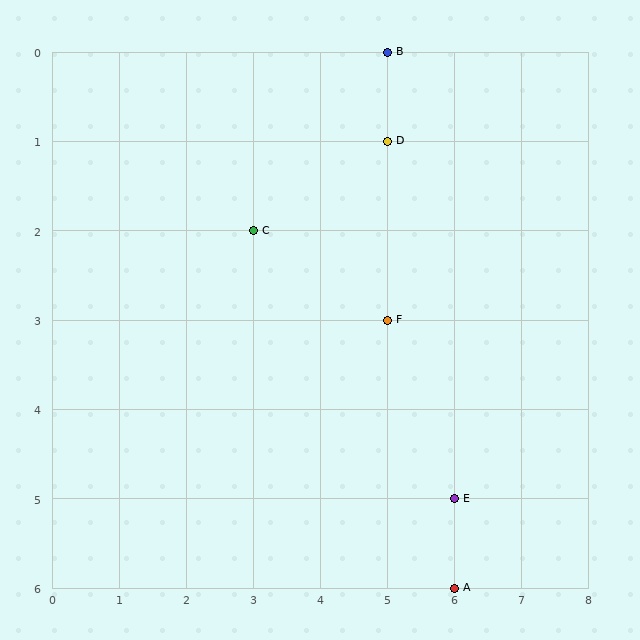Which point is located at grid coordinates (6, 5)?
Point E is at (6, 5).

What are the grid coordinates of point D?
Point D is at grid coordinates (5, 1).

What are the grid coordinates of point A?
Point A is at grid coordinates (6, 6).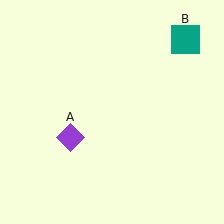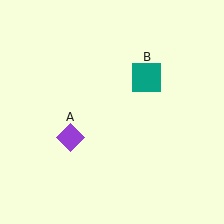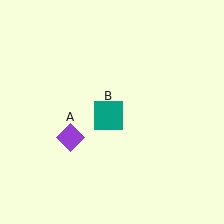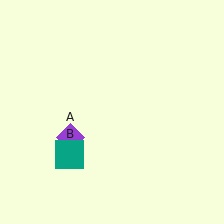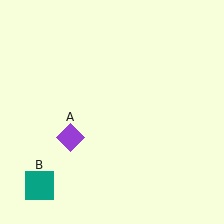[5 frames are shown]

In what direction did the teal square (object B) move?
The teal square (object B) moved down and to the left.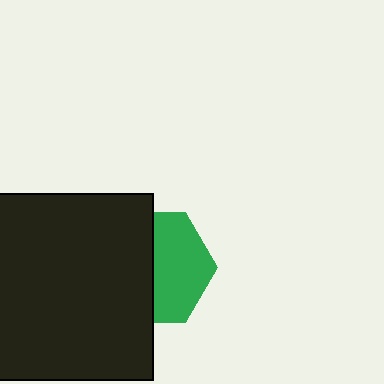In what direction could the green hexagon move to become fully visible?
The green hexagon could move right. That would shift it out from behind the black square entirely.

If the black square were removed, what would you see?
You would see the complete green hexagon.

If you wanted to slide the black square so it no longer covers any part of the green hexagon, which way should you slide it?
Slide it left — that is the most direct way to separate the two shapes.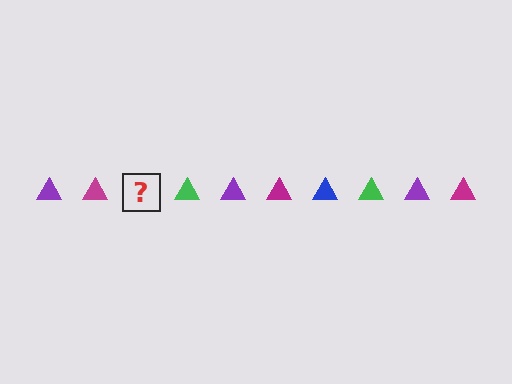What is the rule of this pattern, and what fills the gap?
The rule is that the pattern cycles through purple, magenta, blue, green triangles. The gap should be filled with a blue triangle.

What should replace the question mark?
The question mark should be replaced with a blue triangle.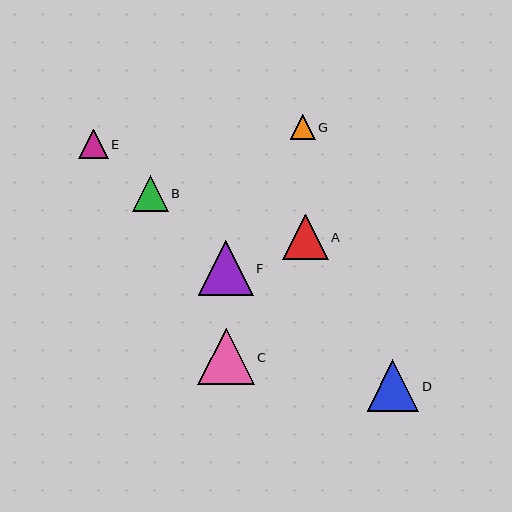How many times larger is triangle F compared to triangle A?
Triangle F is approximately 1.2 times the size of triangle A.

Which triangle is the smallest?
Triangle G is the smallest with a size of approximately 25 pixels.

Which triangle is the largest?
Triangle C is the largest with a size of approximately 56 pixels.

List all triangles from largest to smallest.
From largest to smallest: C, F, D, A, B, E, G.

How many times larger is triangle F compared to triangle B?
Triangle F is approximately 1.5 times the size of triangle B.